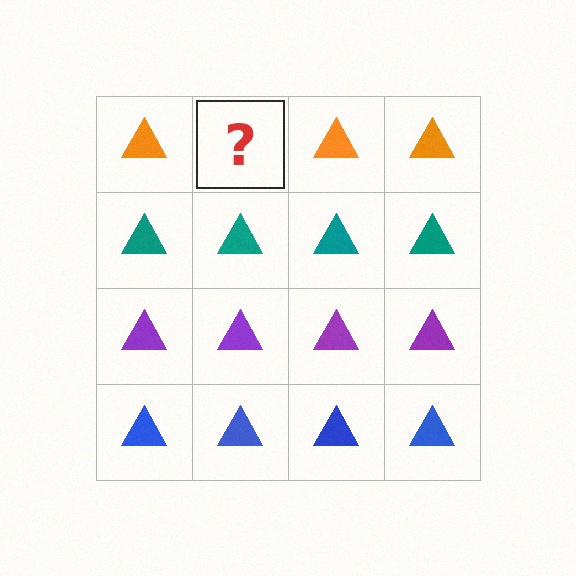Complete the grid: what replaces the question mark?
The question mark should be replaced with an orange triangle.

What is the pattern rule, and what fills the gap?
The rule is that each row has a consistent color. The gap should be filled with an orange triangle.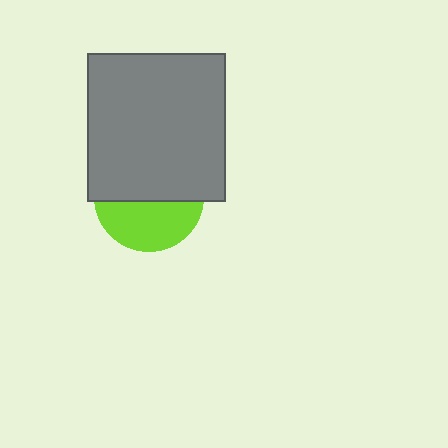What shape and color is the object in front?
The object in front is a gray rectangle.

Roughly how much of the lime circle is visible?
A small part of it is visible (roughly 45%).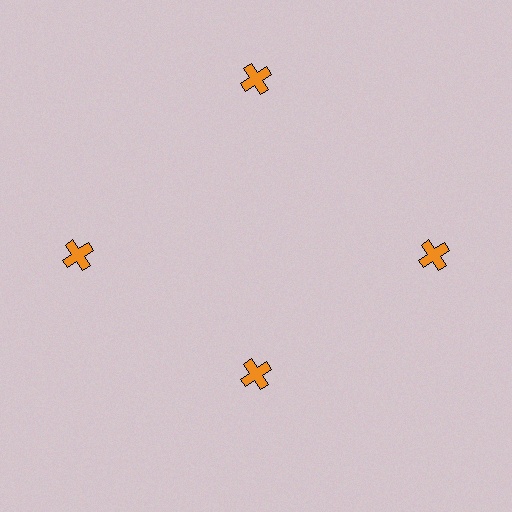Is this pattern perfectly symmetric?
No. The 4 orange crosses are arranged in a ring, but one element near the 6 o'clock position is pulled inward toward the center, breaking the 4-fold rotational symmetry.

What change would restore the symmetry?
The symmetry would be restored by moving it outward, back onto the ring so that all 4 crosses sit at equal angles and equal distance from the center.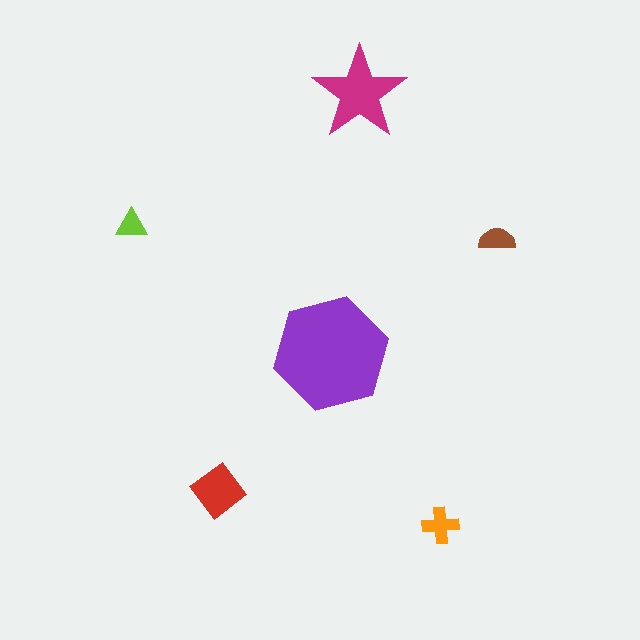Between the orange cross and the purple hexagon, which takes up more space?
The purple hexagon.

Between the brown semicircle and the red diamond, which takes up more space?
The red diamond.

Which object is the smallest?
The lime triangle.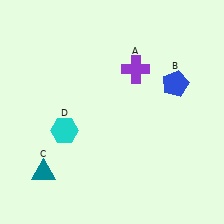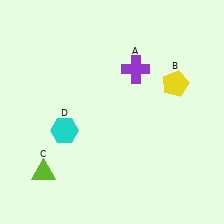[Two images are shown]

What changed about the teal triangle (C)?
In Image 1, C is teal. In Image 2, it changed to lime.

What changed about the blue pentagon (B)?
In Image 1, B is blue. In Image 2, it changed to yellow.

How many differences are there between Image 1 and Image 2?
There are 2 differences between the two images.